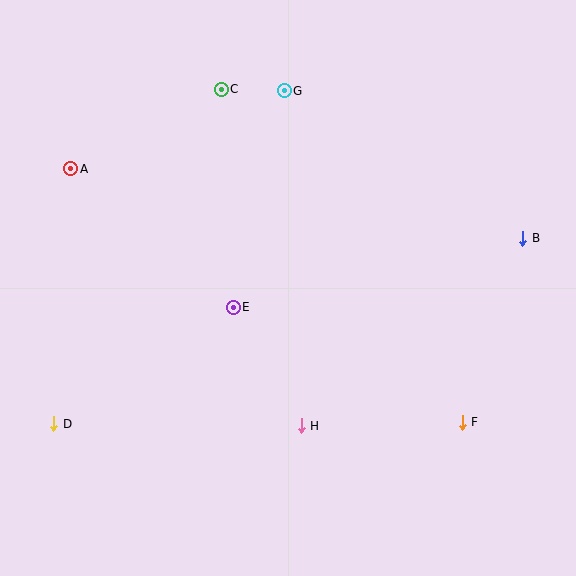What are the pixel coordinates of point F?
Point F is at (462, 422).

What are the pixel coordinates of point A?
Point A is at (71, 169).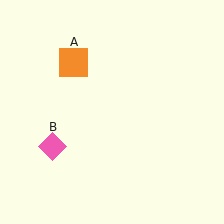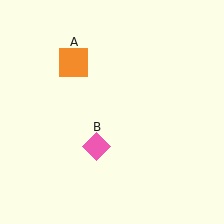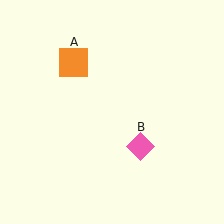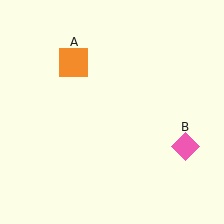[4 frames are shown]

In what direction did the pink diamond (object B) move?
The pink diamond (object B) moved right.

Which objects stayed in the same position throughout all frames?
Orange square (object A) remained stationary.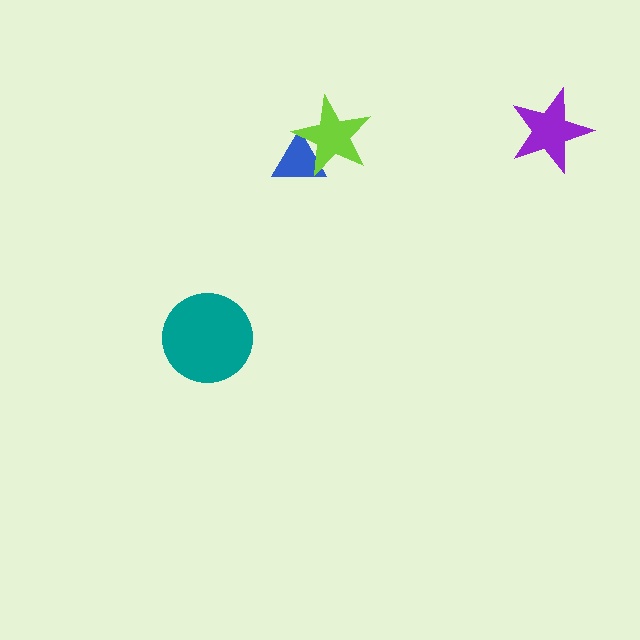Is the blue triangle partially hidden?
Yes, it is partially covered by another shape.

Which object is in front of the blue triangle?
The lime star is in front of the blue triangle.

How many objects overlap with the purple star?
0 objects overlap with the purple star.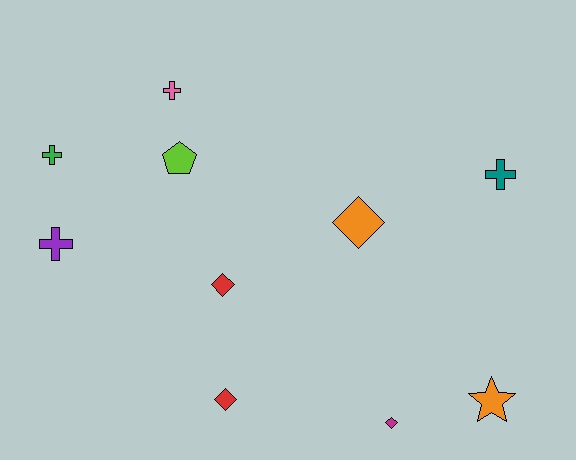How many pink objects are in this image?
There is 1 pink object.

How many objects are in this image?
There are 10 objects.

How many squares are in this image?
There are no squares.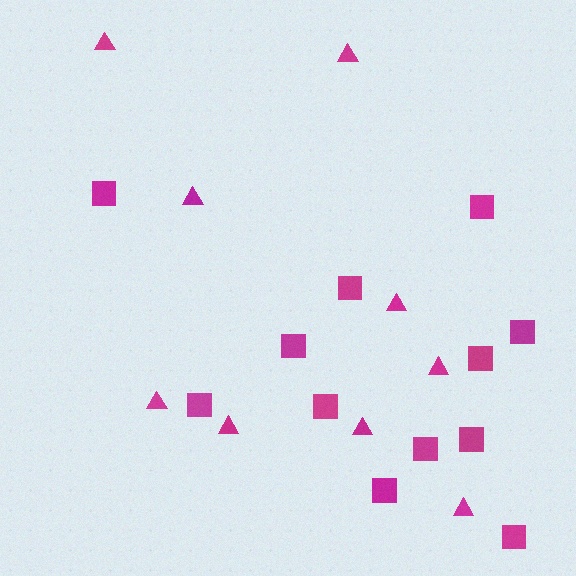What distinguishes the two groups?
There are 2 groups: one group of squares (12) and one group of triangles (9).